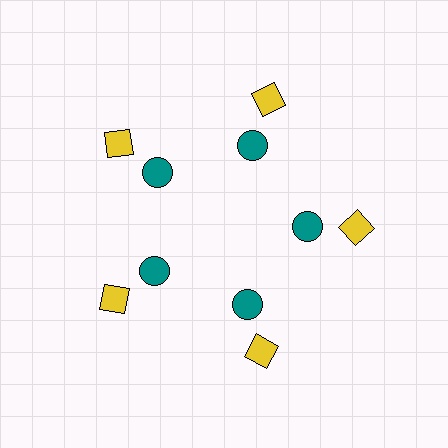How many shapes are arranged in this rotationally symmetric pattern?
There are 10 shapes, arranged in 5 groups of 2.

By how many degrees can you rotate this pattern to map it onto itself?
The pattern maps onto itself every 72 degrees of rotation.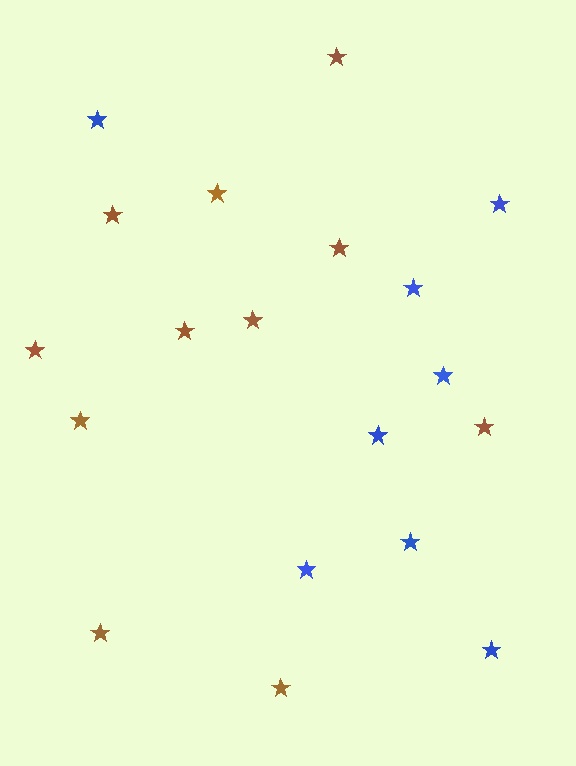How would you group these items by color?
There are 2 groups: one group of brown stars (11) and one group of blue stars (8).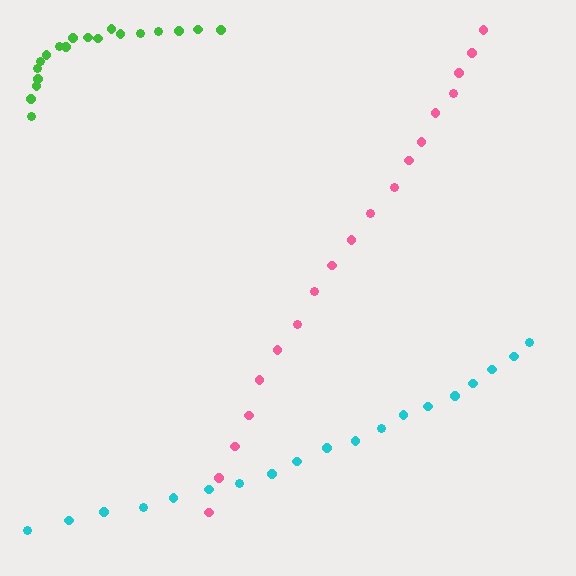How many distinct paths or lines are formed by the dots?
There are 3 distinct paths.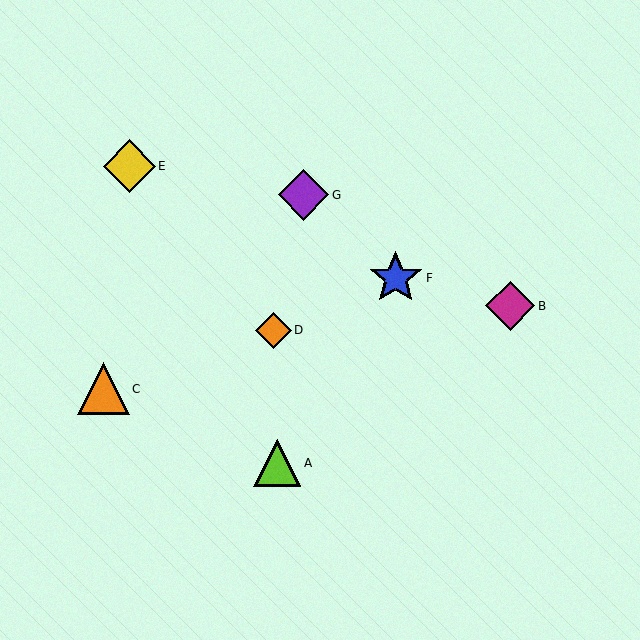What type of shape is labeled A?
Shape A is a lime triangle.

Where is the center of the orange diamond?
The center of the orange diamond is at (274, 330).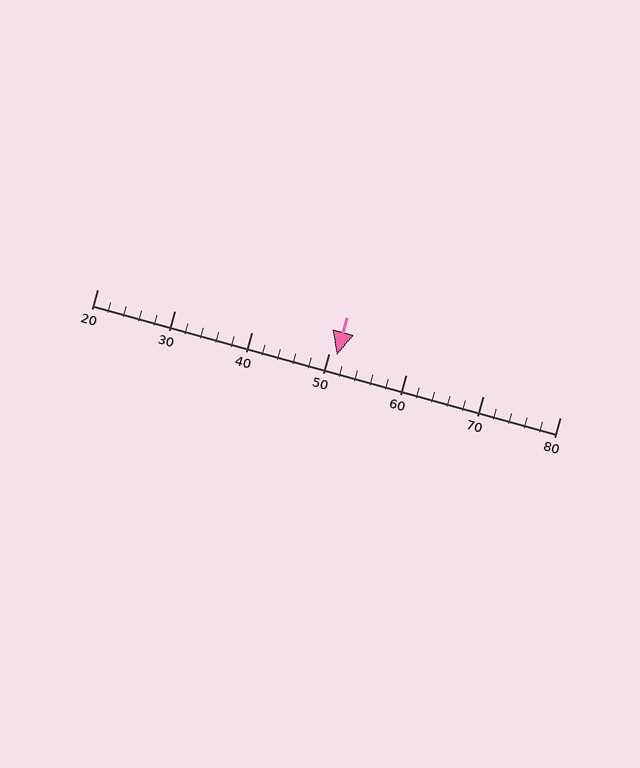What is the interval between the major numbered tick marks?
The major tick marks are spaced 10 units apart.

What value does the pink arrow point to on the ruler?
The pink arrow points to approximately 51.